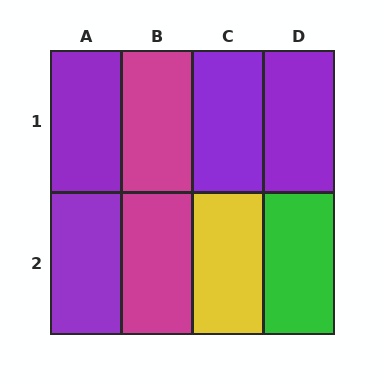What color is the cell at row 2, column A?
Purple.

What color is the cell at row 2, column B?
Magenta.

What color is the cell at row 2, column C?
Yellow.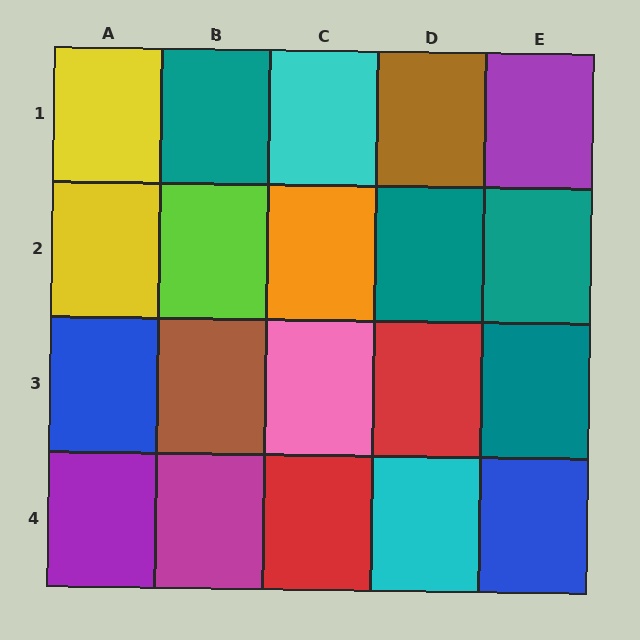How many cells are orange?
1 cell is orange.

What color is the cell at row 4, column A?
Purple.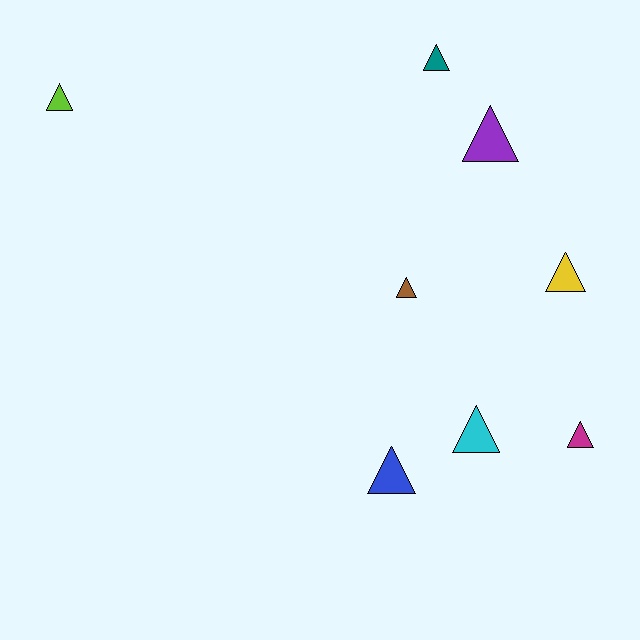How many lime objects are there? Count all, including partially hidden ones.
There is 1 lime object.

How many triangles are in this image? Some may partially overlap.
There are 8 triangles.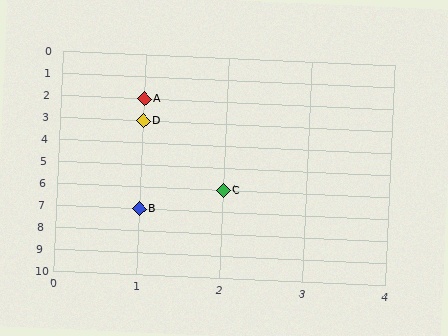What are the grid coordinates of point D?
Point D is at grid coordinates (1, 3).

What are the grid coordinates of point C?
Point C is at grid coordinates (2, 6).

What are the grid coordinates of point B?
Point B is at grid coordinates (1, 7).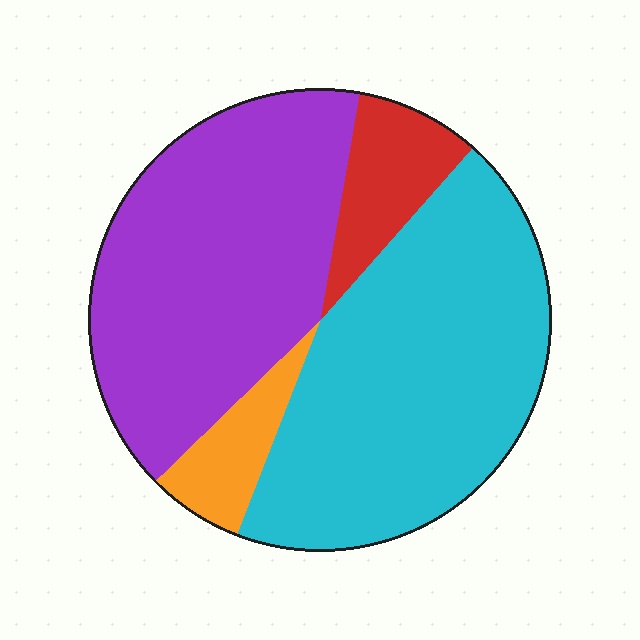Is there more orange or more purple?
Purple.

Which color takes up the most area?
Cyan, at roughly 45%.